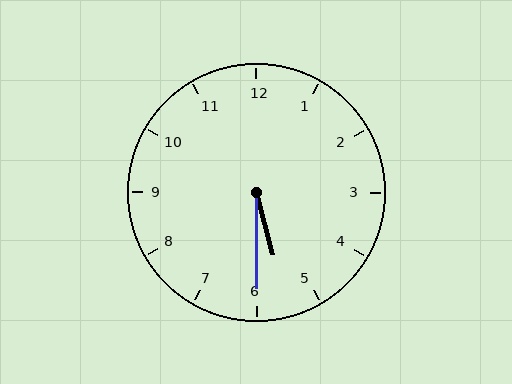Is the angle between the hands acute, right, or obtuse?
It is acute.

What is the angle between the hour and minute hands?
Approximately 15 degrees.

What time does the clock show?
5:30.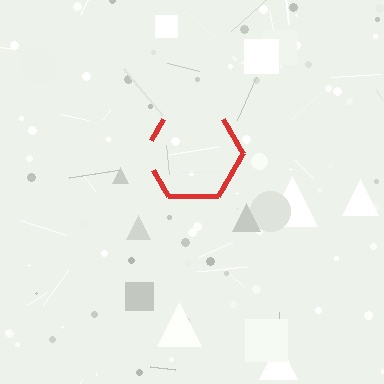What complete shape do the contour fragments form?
The contour fragments form a hexagon.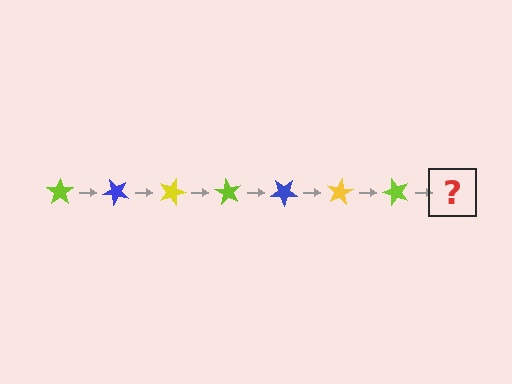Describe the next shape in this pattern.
It should be a blue star, rotated 315 degrees from the start.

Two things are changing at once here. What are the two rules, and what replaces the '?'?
The two rules are that it rotates 45 degrees each step and the color cycles through lime, blue, and yellow. The '?' should be a blue star, rotated 315 degrees from the start.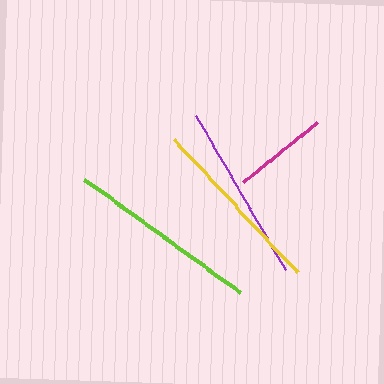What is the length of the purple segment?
The purple segment is approximately 177 pixels long.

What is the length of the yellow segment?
The yellow segment is approximately 182 pixels long.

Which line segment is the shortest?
The magenta line is the shortest at approximately 96 pixels.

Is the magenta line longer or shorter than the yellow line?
The yellow line is longer than the magenta line.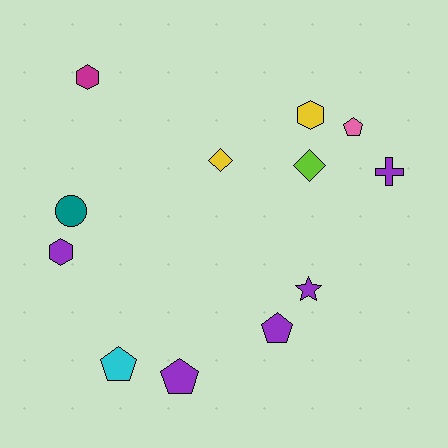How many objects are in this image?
There are 12 objects.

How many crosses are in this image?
There is 1 cross.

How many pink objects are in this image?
There is 1 pink object.